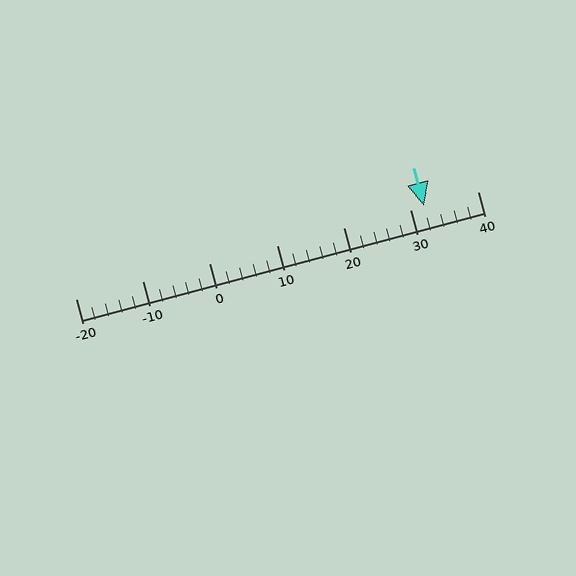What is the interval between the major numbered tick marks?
The major tick marks are spaced 10 units apart.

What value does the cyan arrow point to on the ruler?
The cyan arrow points to approximately 32.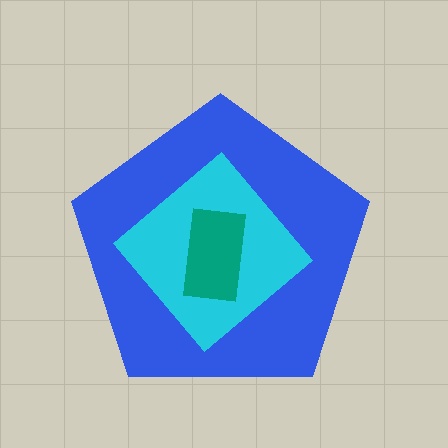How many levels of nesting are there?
3.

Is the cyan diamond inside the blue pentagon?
Yes.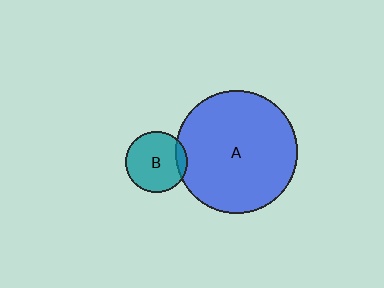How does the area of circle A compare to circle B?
Approximately 4.0 times.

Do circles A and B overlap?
Yes.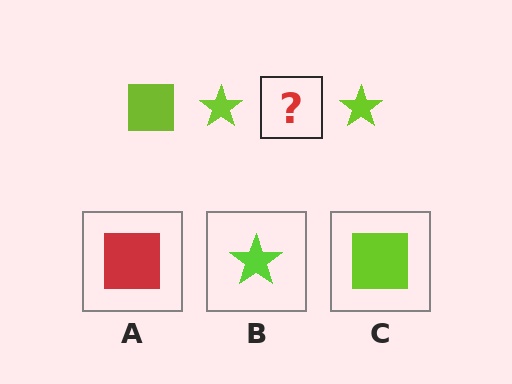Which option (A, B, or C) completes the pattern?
C.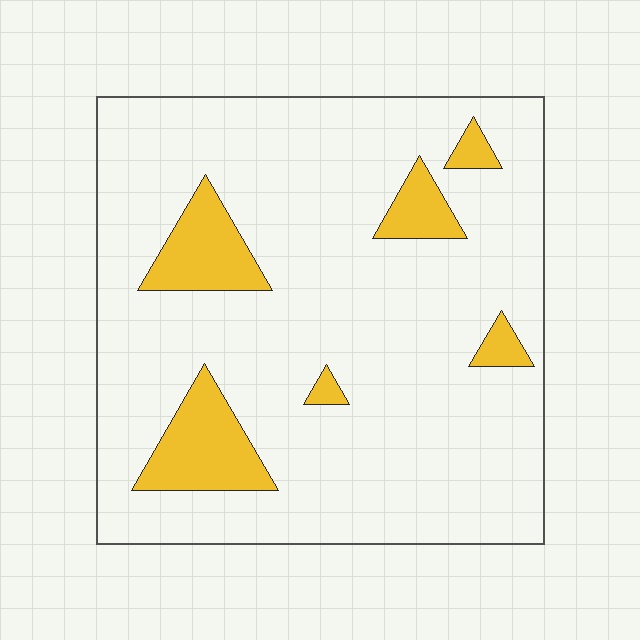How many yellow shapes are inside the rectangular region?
6.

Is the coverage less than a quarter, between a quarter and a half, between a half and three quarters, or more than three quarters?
Less than a quarter.